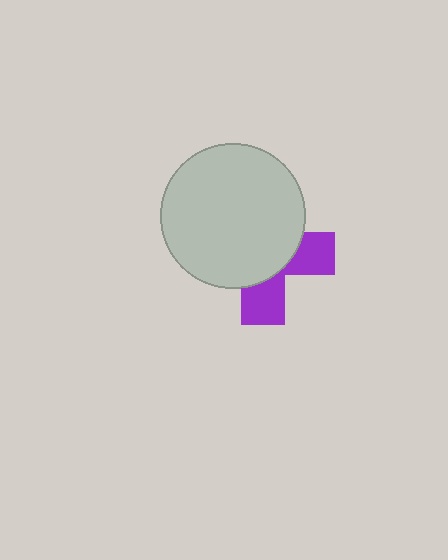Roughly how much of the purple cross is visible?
A small part of it is visible (roughly 35%).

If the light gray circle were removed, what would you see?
You would see the complete purple cross.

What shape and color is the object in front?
The object in front is a light gray circle.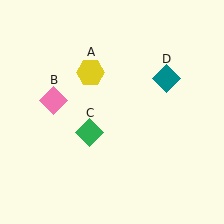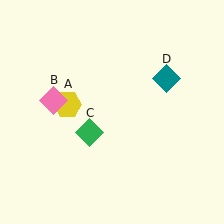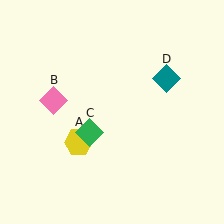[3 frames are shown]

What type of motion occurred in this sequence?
The yellow hexagon (object A) rotated counterclockwise around the center of the scene.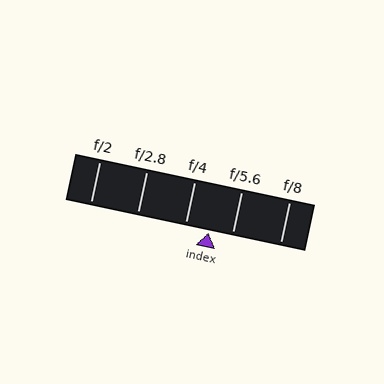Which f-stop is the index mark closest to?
The index mark is closest to f/5.6.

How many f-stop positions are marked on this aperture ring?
There are 5 f-stop positions marked.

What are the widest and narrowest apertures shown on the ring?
The widest aperture shown is f/2 and the narrowest is f/8.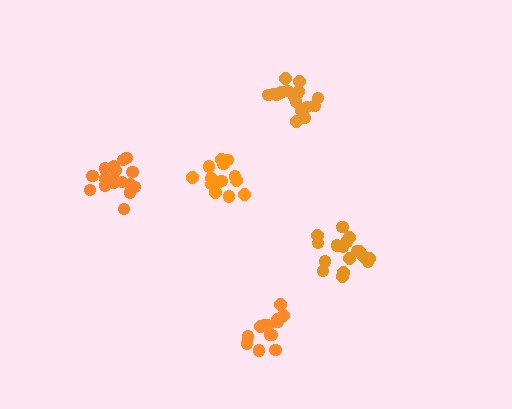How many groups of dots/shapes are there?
There are 5 groups.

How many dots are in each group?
Group 1: 18 dots, Group 2: 17 dots, Group 3: 13 dots, Group 4: 17 dots, Group 5: 15 dots (80 total).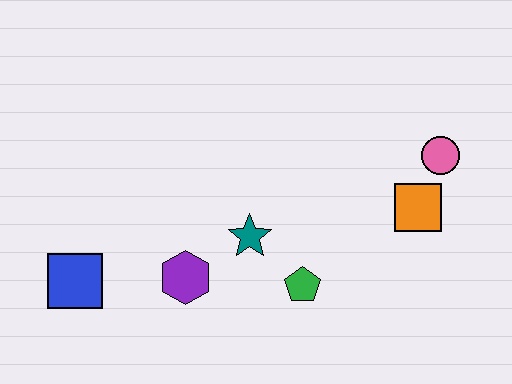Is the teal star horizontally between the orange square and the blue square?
Yes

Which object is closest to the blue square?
The purple hexagon is closest to the blue square.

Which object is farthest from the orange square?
The blue square is farthest from the orange square.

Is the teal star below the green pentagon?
No